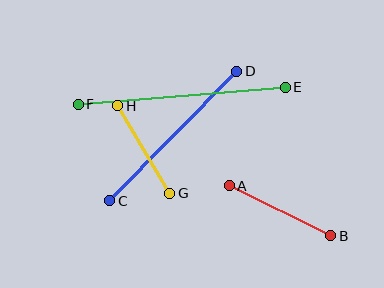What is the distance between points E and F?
The distance is approximately 208 pixels.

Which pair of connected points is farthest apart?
Points E and F are farthest apart.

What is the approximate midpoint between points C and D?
The midpoint is at approximately (173, 136) pixels.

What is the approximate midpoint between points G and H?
The midpoint is at approximately (144, 150) pixels.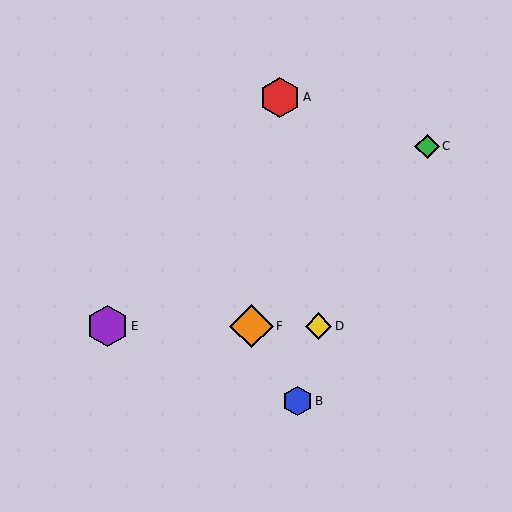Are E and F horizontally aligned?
Yes, both are at y≈326.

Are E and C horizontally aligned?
No, E is at y≈326 and C is at y≈146.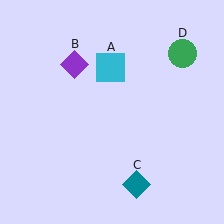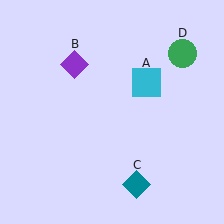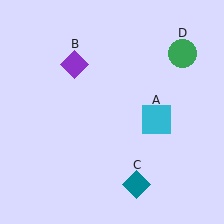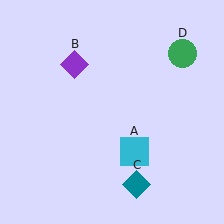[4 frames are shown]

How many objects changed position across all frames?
1 object changed position: cyan square (object A).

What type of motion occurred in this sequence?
The cyan square (object A) rotated clockwise around the center of the scene.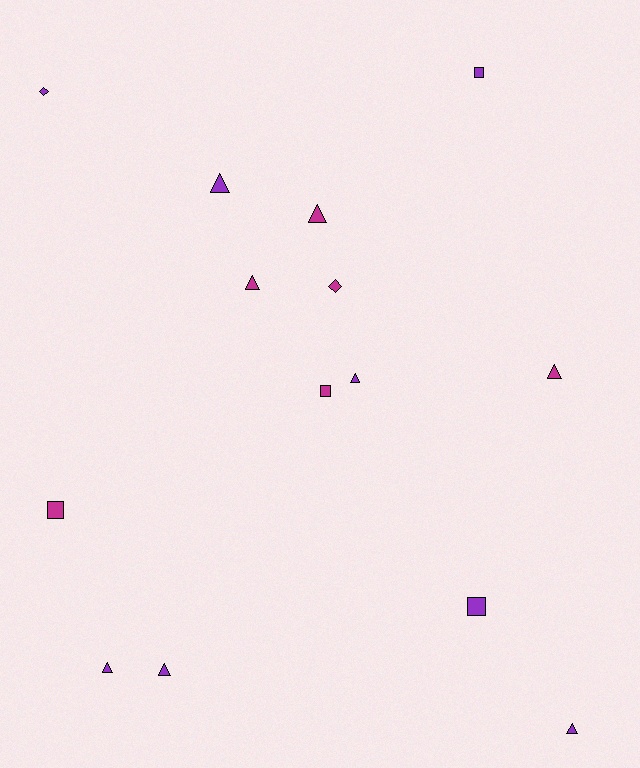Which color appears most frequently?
Purple, with 8 objects.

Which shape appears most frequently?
Triangle, with 8 objects.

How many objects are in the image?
There are 14 objects.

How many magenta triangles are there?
There are 3 magenta triangles.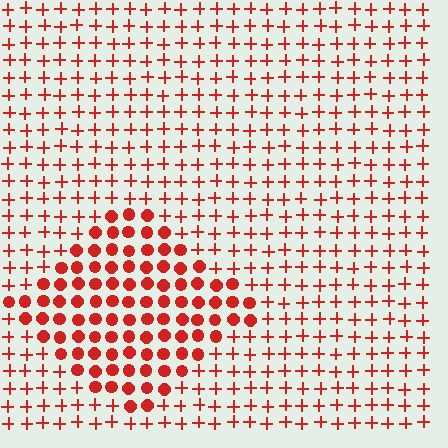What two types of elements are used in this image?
The image uses circles inside the diamond region and plus signs outside it.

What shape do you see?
I see a diamond.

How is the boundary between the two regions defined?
The boundary is defined by a change in element shape: circles inside vs. plus signs outside. All elements share the same color and spacing.